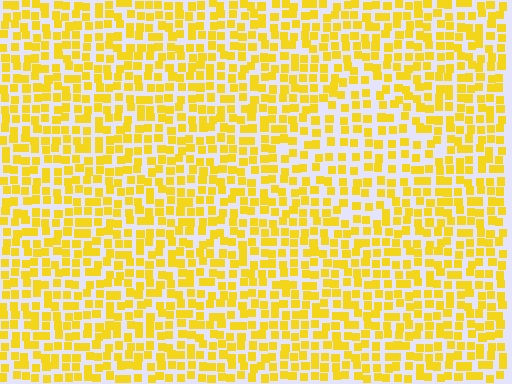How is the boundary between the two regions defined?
The boundary is defined by a change in element density (approximately 1.5x ratio). All elements are the same color, size, and shape.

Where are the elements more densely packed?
The elements are more densely packed outside the diamond boundary.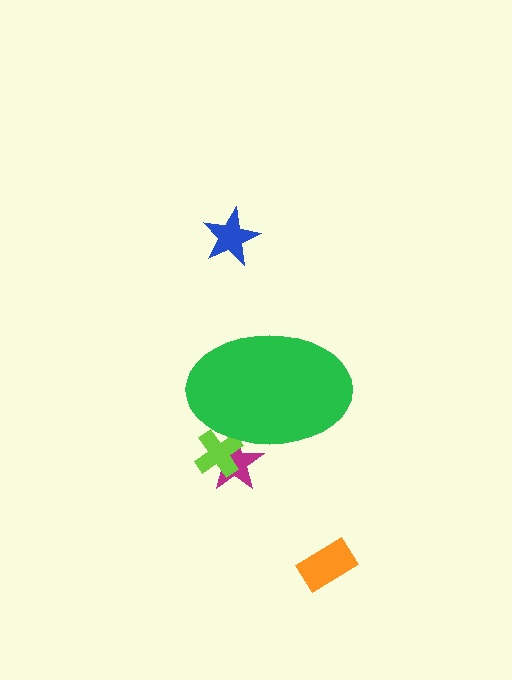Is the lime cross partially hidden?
Yes, the lime cross is partially hidden behind the green ellipse.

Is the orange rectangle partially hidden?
No, the orange rectangle is fully visible.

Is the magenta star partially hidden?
Yes, the magenta star is partially hidden behind the green ellipse.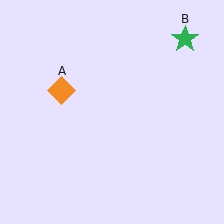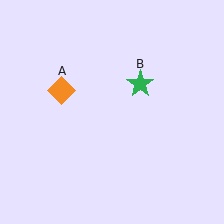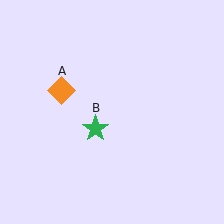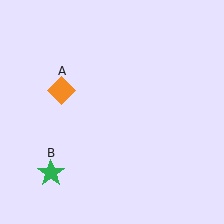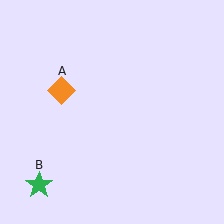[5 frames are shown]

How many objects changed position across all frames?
1 object changed position: green star (object B).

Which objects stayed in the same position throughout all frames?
Orange diamond (object A) remained stationary.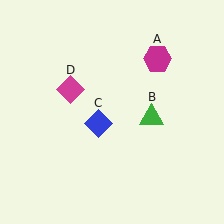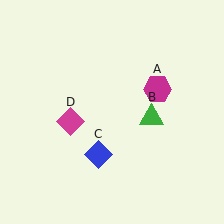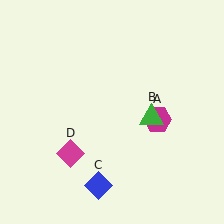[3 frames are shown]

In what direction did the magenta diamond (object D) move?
The magenta diamond (object D) moved down.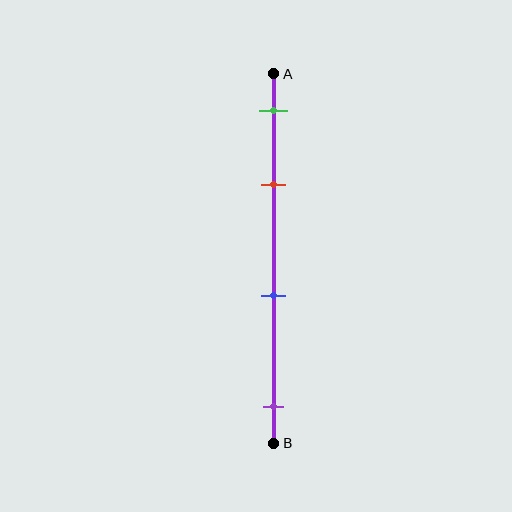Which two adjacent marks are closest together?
The green and red marks are the closest adjacent pair.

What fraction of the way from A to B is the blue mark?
The blue mark is approximately 60% (0.6) of the way from A to B.